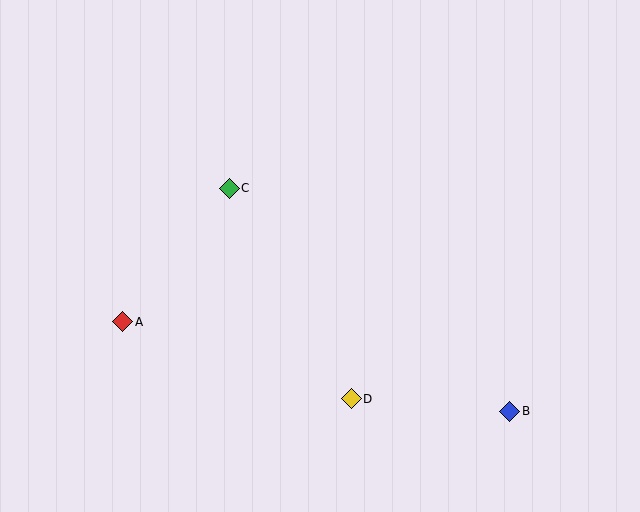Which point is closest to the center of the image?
Point C at (229, 188) is closest to the center.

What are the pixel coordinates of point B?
Point B is at (510, 411).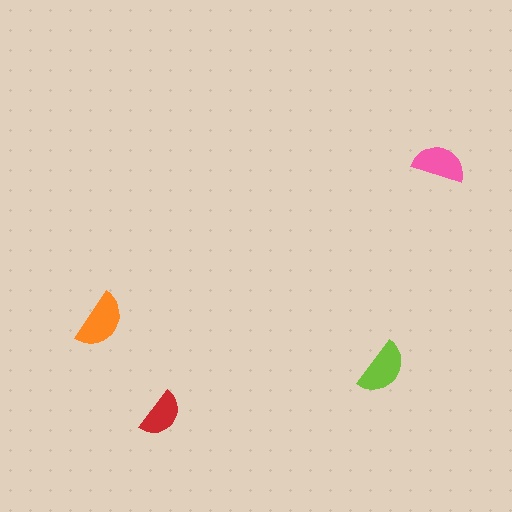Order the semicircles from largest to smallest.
the orange one, the lime one, the pink one, the red one.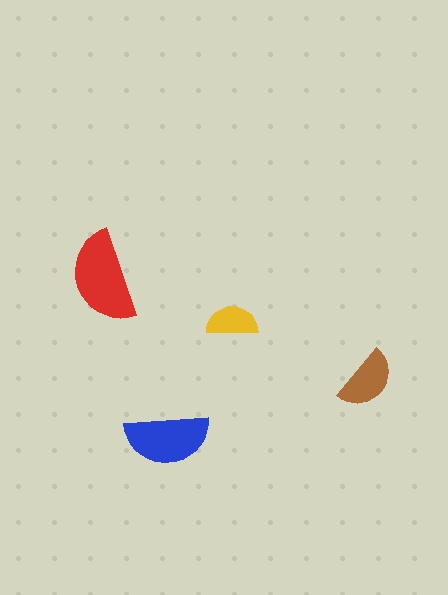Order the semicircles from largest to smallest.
the red one, the blue one, the brown one, the yellow one.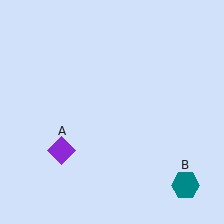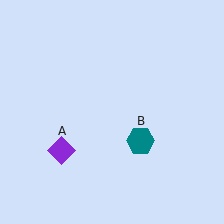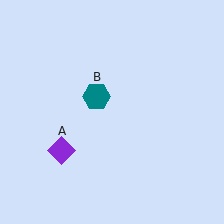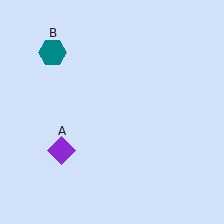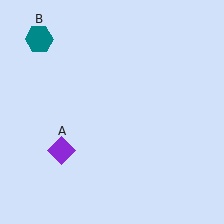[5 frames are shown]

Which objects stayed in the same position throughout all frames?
Purple diamond (object A) remained stationary.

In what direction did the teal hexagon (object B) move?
The teal hexagon (object B) moved up and to the left.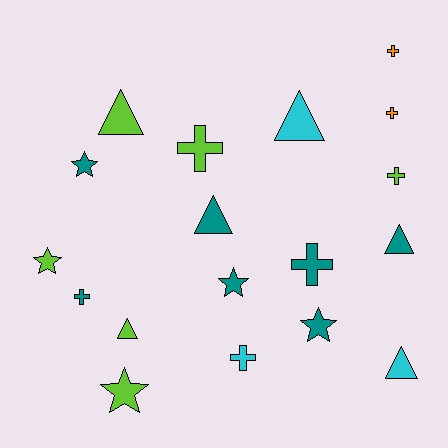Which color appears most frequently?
Teal, with 7 objects.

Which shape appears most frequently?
Cross, with 7 objects.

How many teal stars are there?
There are 3 teal stars.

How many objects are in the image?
There are 18 objects.